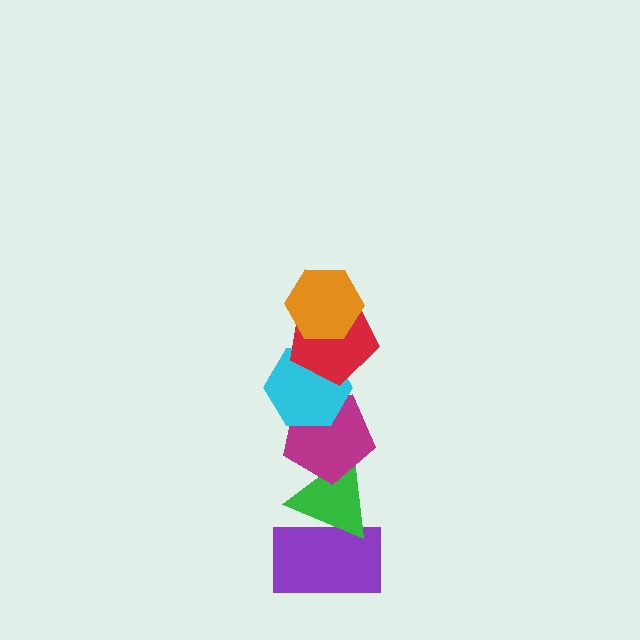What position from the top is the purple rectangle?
The purple rectangle is 6th from the top.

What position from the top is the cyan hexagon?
The cyan hexagon is 3rd from the top.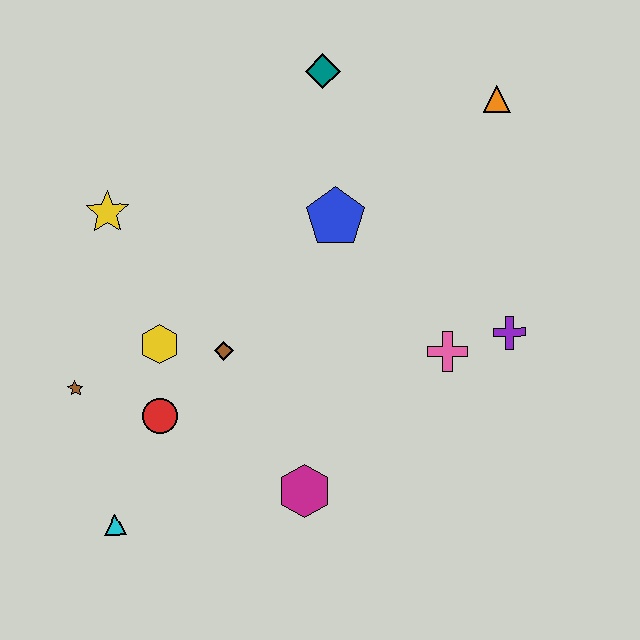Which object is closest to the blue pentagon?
The teal diamond is closest to the blue pentagon.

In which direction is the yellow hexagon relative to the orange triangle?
The yellow hexagon is to the left of the orange triangle.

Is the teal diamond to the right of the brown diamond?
Yes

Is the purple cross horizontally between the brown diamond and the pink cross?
No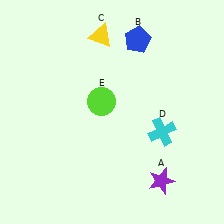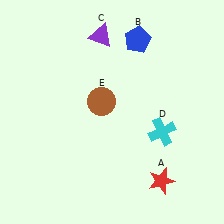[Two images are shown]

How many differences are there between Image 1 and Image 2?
There are 3 differences between the two images.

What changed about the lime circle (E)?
In Image 1, E is lime. In Image 2, it changed to brown.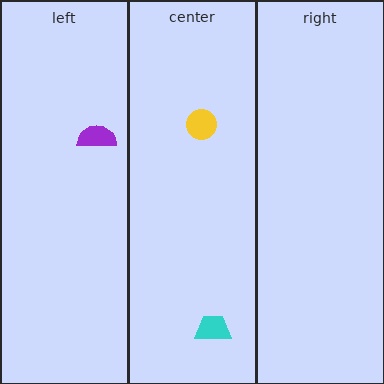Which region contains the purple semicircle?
The left region.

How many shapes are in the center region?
2.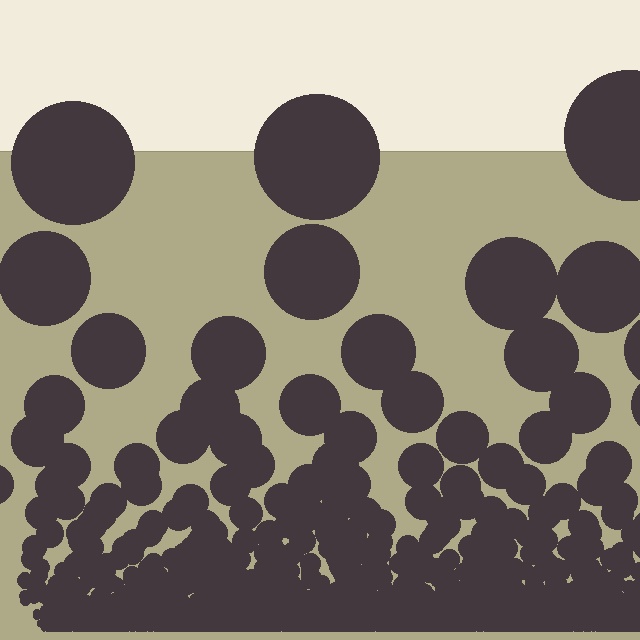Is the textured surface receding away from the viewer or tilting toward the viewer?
The surface appears to tilt toward the viewer. Texture elements get larger and sparser toward the top.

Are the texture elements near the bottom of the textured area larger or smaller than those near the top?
Smaller. The gradient is inverted — elements near the bottom are smaller and denser.